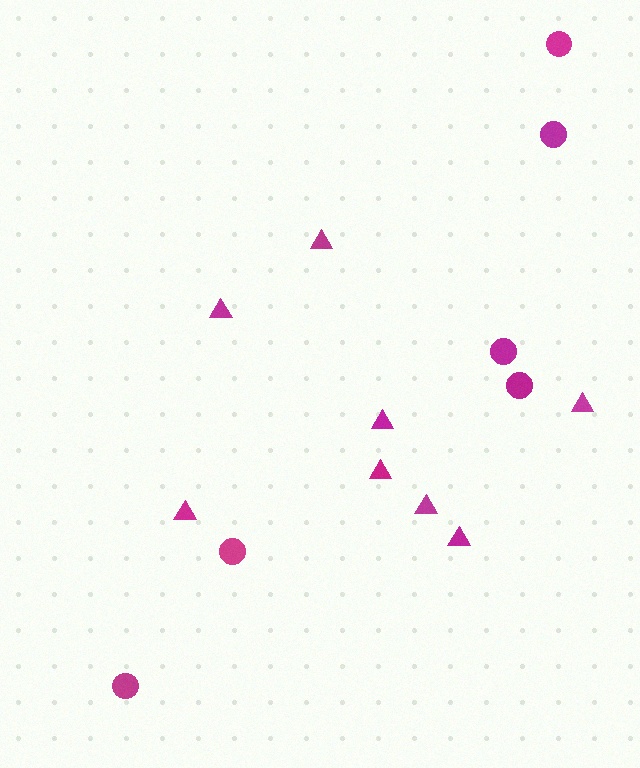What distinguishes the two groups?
There are 2 groups: one group of triangles (8) and one group of circles (6).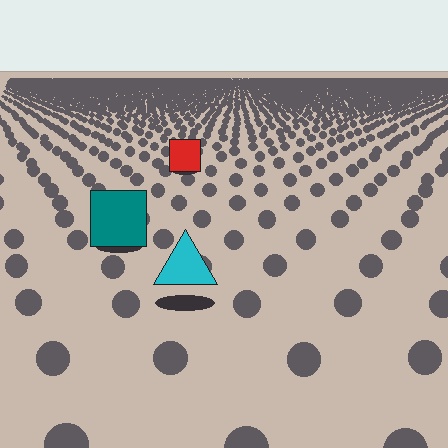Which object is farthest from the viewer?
The red square is farthest from the viewer. It appears smaller and the ground texture around it is denser.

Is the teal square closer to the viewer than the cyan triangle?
No. The cyan triangle is closer — you can tell from the texture gradient: the ground texture is coarser near it.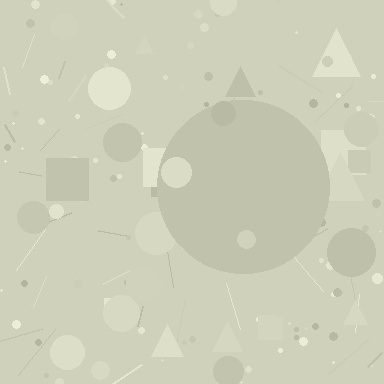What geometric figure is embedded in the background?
A circle is embedded in the background.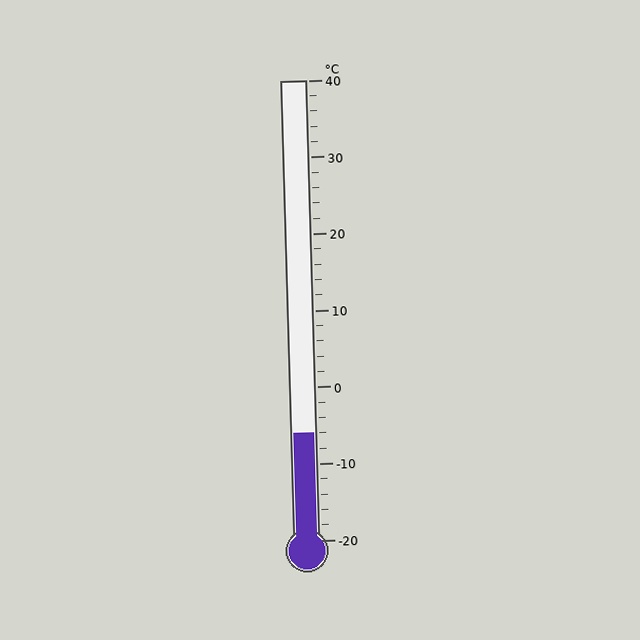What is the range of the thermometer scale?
The thermometer scale ranges from -20°C to 40°C.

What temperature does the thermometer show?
The thermometer shows approximately -6°C.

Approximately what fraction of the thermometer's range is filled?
The thermometer is filled to approximately 25% of its range.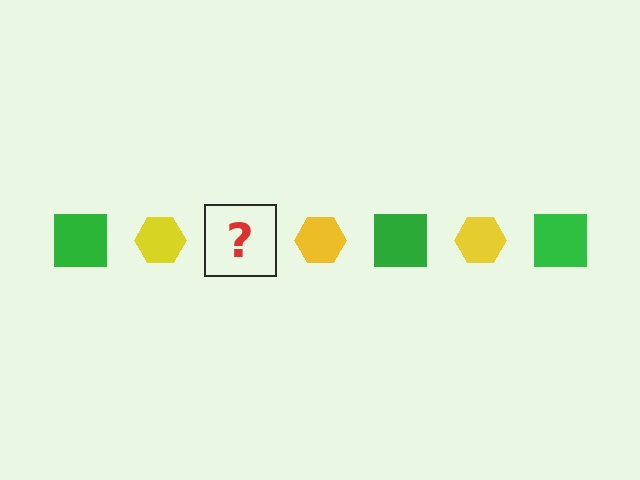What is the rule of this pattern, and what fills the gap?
The rule is that the pattern alternates between green square and yellow hexagon. The gap should be filled with a green square.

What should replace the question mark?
The question mark should be replaced with a green square.